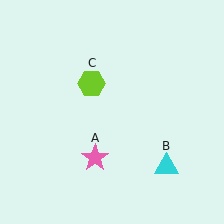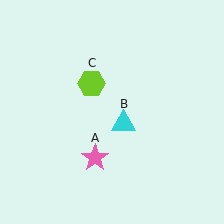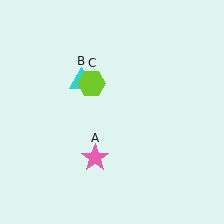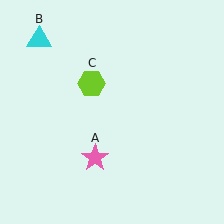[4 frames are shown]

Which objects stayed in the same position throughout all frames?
Pink star (object A) and lime hexagon (object C) remained stationary.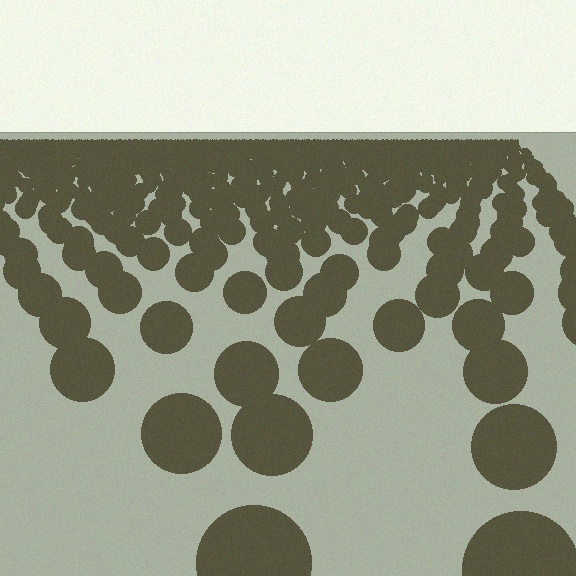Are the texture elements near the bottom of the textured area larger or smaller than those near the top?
Larger. Near the bottom, elements are closer to the viewer and appear at a bigger on-screen size.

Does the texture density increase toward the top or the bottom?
Density increases toward the top.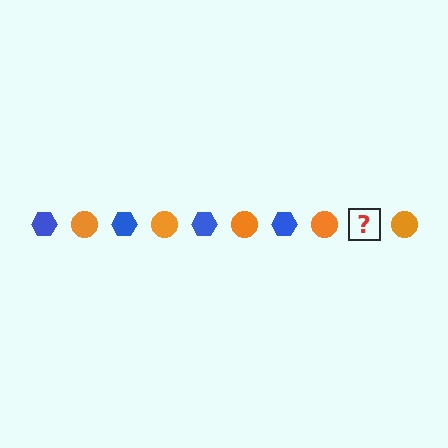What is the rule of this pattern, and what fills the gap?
The rule is that the pattern alternates between blue hexagon and orange circle. The gap should be filled with a blue hexagon.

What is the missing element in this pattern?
The missing element is a blue hexagon.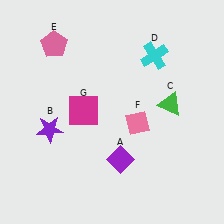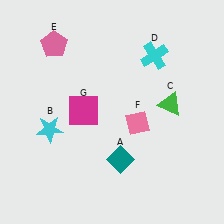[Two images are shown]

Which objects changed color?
A changed from purple to teal. B changed from purple to cyan.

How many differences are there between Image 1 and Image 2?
There are 2 differences between the two images.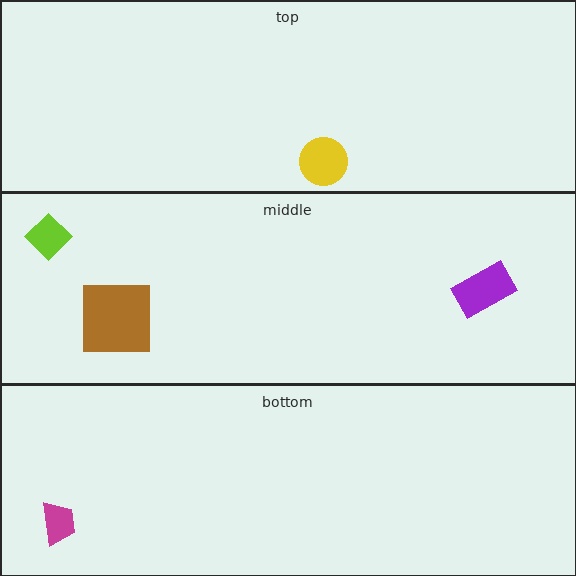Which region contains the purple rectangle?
The middle region.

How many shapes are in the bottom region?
1.